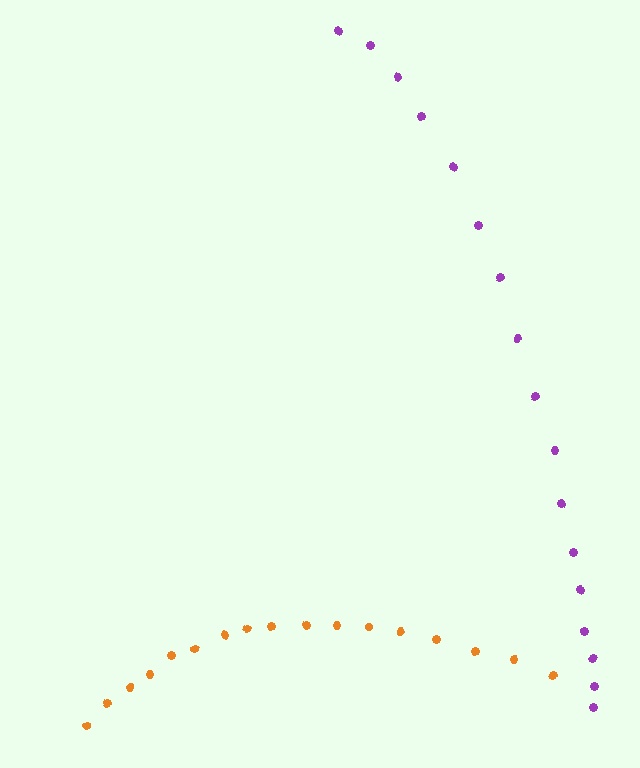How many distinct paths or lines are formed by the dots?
There are 2 distinct paths.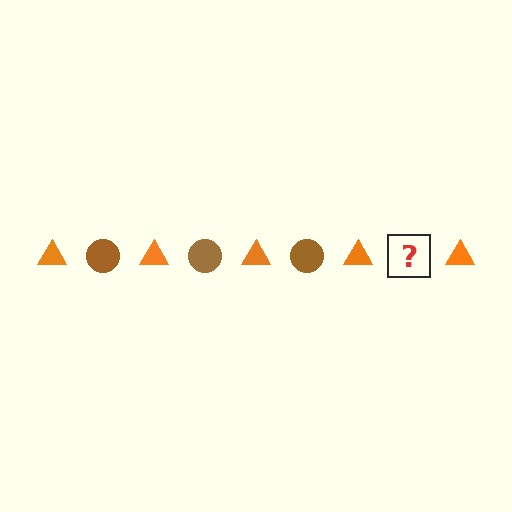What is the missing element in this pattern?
The missing element is a brown circle.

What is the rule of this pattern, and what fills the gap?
The rule is that the pattern alternates between orange triangle and brown circle. The gap should be filled with a brown circle.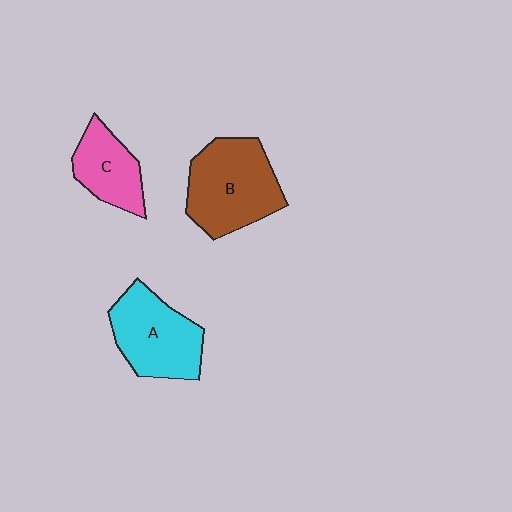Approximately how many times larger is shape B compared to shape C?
Approximately 1.6 times.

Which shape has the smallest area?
Shape C (pink).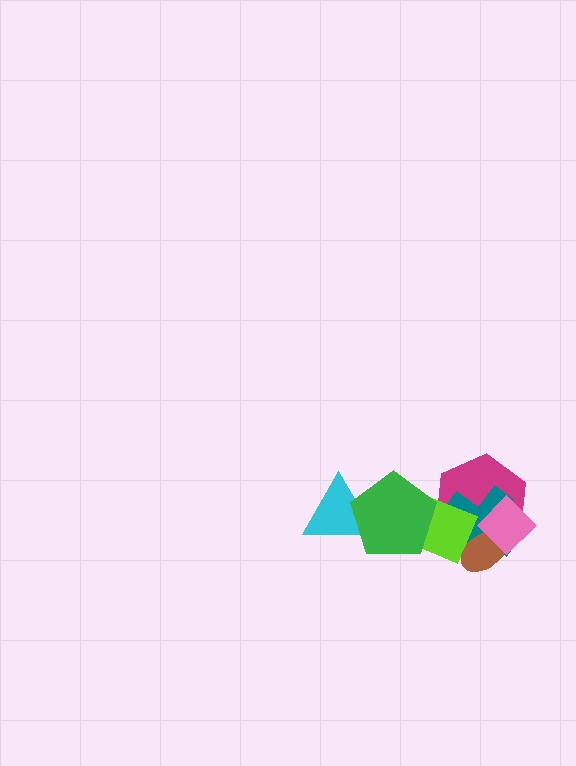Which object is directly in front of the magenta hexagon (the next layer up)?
The teal cross is directly in front of the magenta hexagon.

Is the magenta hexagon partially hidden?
Yes, it is partially covered by another shape.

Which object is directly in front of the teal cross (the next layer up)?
The lime diamond is directly in front of the teal cross.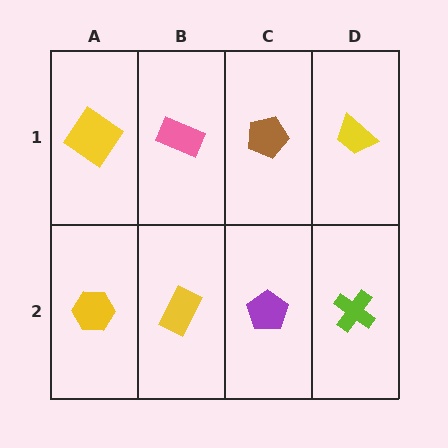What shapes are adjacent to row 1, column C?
A purple pentagon (row 2, column C), a pink rectangle (row 1, column B), a yellow trapezoid (row 1, column D).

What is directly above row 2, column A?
A yellow diamond.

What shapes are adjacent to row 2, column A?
A yellow diamond (row 1, column A), a yellow rectangle (row 2, column B).